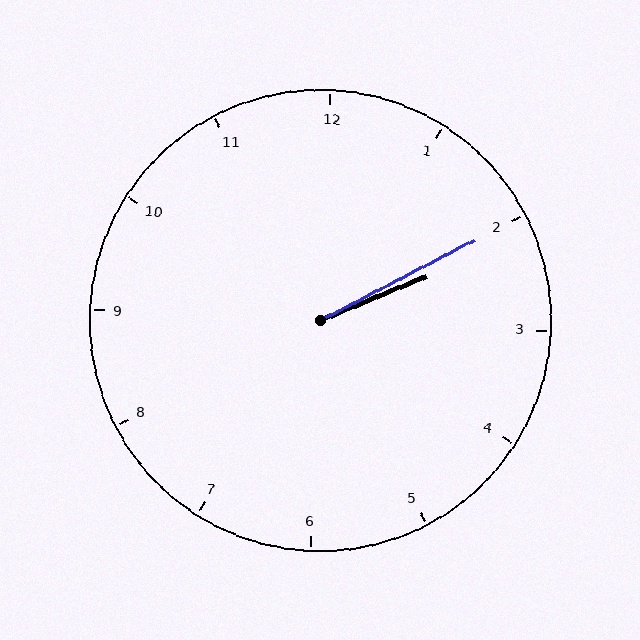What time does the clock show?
2:10.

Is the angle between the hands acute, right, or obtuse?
It is acute.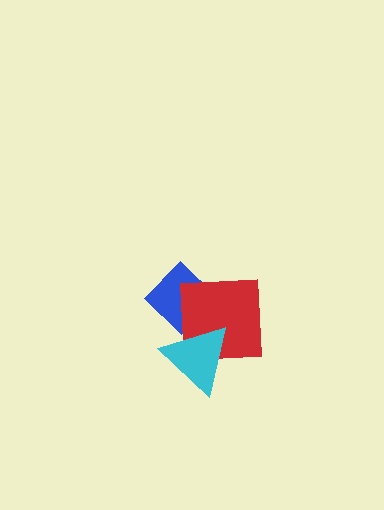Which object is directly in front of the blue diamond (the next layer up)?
The red square is directly in front of the blue diamond.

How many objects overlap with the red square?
2 objects overlap with the red square.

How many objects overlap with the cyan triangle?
2 objects overlap with the cyan triangle.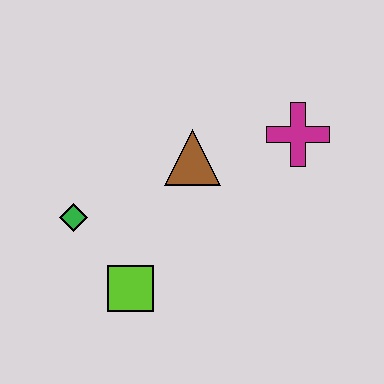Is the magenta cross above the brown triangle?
Yes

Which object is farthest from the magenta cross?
The green diamond is farthest from the magenta cross.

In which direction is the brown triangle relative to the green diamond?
The brown triangle is to the right of the green diamond.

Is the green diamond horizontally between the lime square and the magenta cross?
No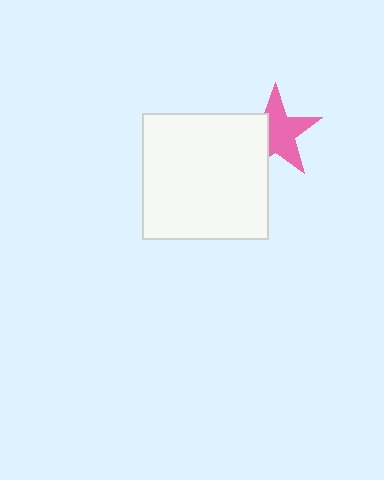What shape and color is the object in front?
The object in front is a white square.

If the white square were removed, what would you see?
You would see the complete pink star.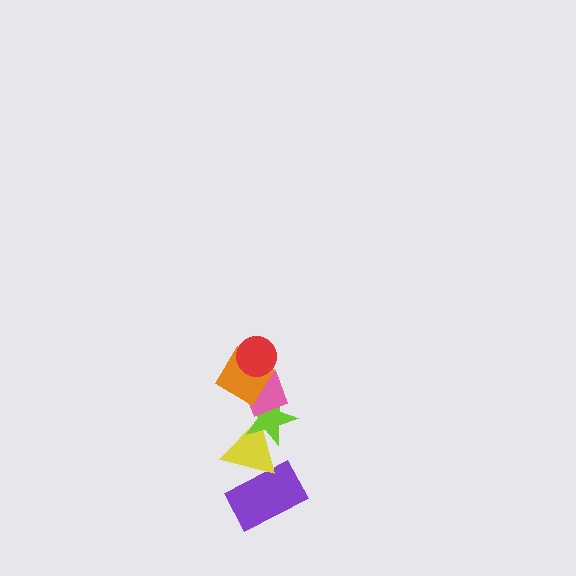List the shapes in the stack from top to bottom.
From top to bottom: the red circle, the orange diamond, the pink diamond, the lime star, the yellow triangle, the purple rectangle.